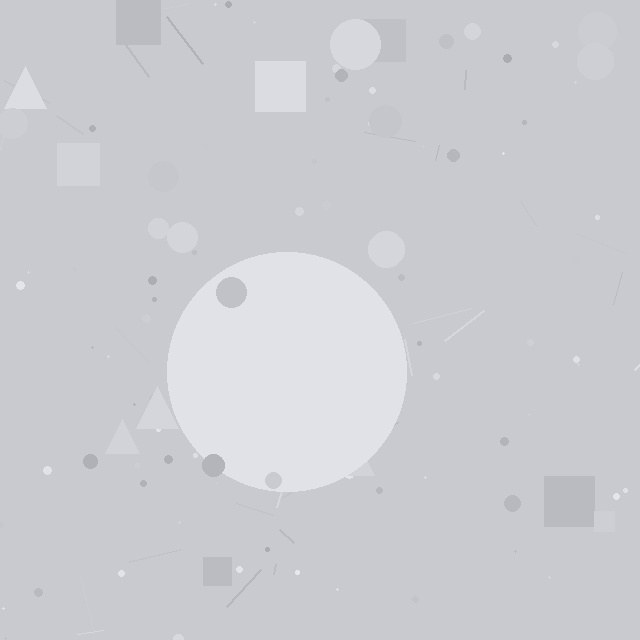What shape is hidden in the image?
A circle is hidden in the image.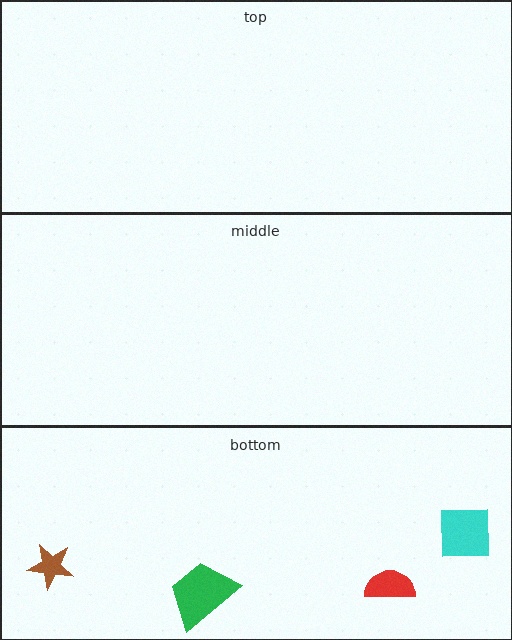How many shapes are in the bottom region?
4.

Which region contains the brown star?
The bottom region.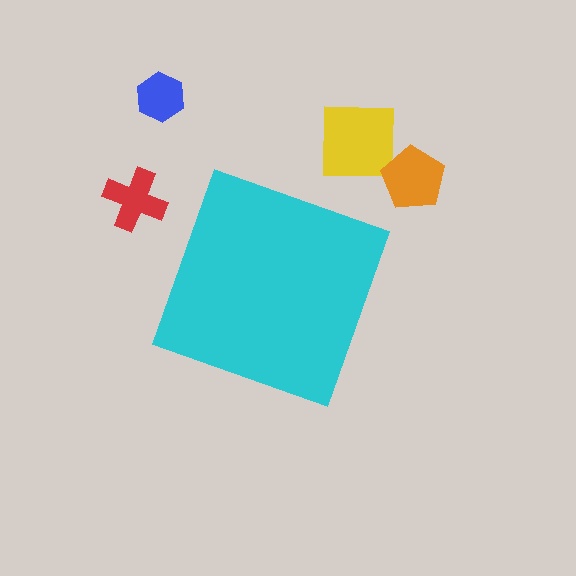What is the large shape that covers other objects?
A cyan square.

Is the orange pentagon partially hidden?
No, the orange pentagon is fully visible.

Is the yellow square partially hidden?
No, the yellow square is fully visible.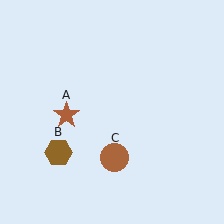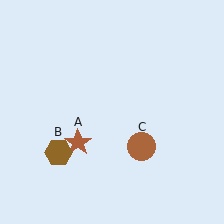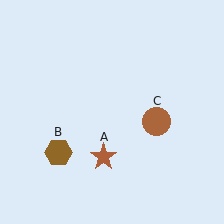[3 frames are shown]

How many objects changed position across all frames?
2 objects changed position: brown star (object A), brown circle (object C).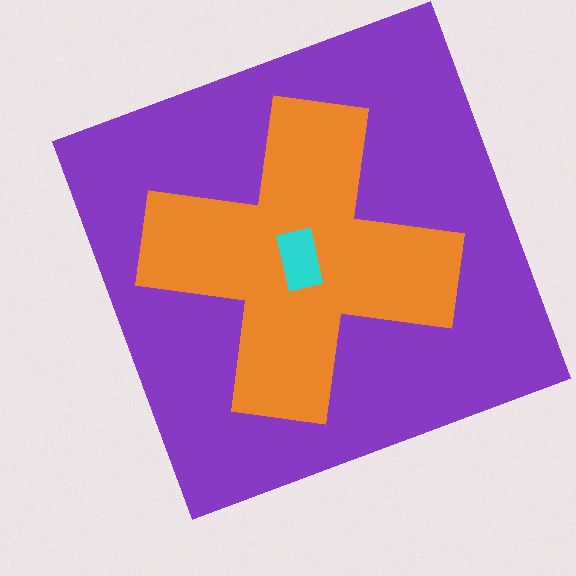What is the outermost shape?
The purple square.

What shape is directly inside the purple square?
The orange cross.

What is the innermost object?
The cyan rectangle.